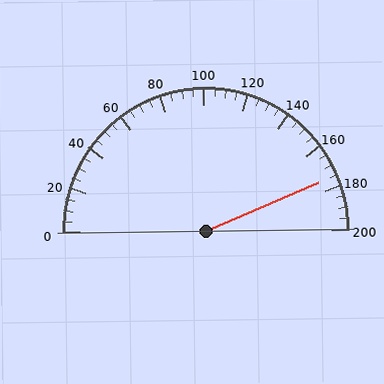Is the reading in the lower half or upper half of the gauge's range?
The reading is in the upper half of the range (0 to 200).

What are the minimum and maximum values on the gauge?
The gauge ranges from 0 to 200.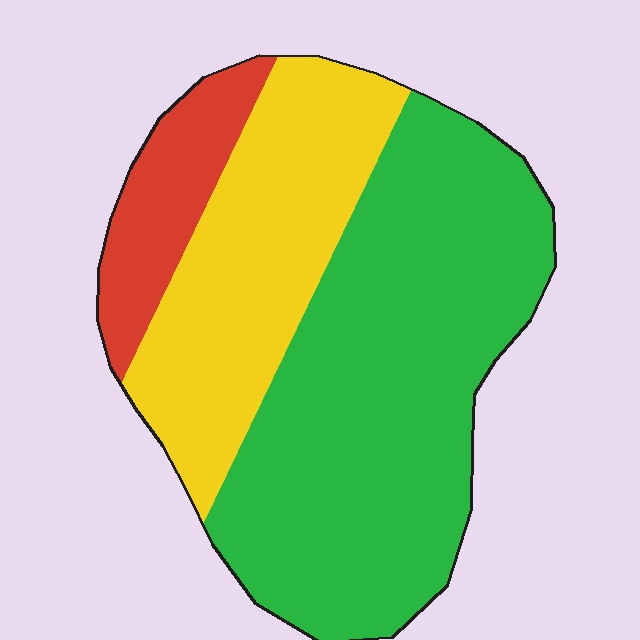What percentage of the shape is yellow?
Yellow takes up between a quarter and a half of the shape.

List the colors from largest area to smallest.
From largest to smallest: green, yellow, red.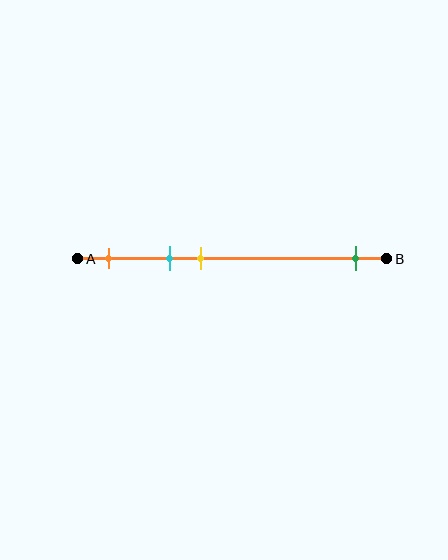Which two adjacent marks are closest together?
The cyan and yellow marks are the closest adjacent pair.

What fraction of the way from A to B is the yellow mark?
The yellow mark is approximately 40% (0.4) of the way from A to B.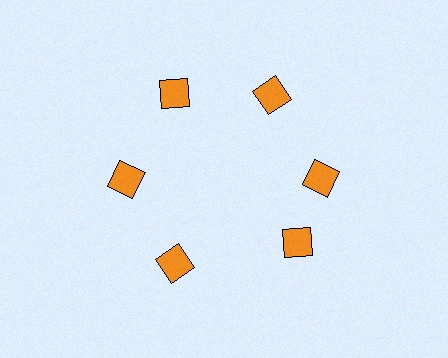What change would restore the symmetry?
The symmetry would be restored by rotating it back into even spacing with its neighbors so that all 6 diamonds sit at equal angles and equal distance from the center.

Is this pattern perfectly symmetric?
No. The 6 orange diamonds are arranged in a ring, but one element near the 5 o'clock position is rotated out of alignment along the ring, breaking the 6-fold rotational symmetry.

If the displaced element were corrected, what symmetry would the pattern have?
It would have 6-fold rotational symmetry — the pattern would map onto itself every 60 degrees.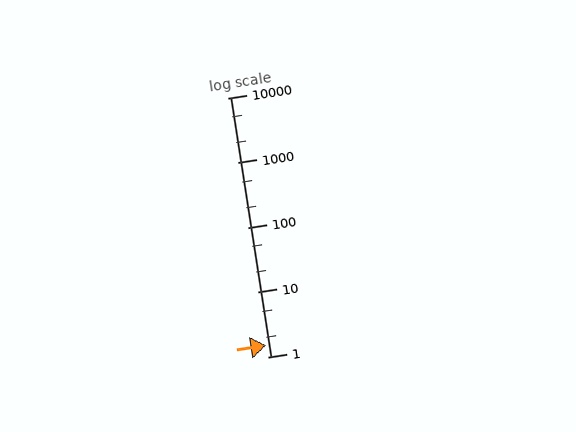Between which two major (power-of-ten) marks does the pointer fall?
The pointer is between 1 and 10.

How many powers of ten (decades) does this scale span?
The scale spans 4 decades, from 1 to 10000.